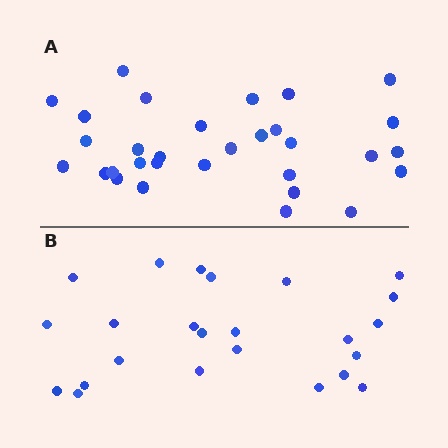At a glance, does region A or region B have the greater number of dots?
Region A (the top region) has more dots.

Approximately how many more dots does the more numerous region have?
Region A has roughly 8 or so more dots than region B.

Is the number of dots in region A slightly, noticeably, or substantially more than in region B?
Region A has noticeably more, but not dramatically so. The ratio is roughly 1.3 to 1.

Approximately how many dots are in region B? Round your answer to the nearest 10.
About 20 dots. (The exact count is 24, which rounds to 20.)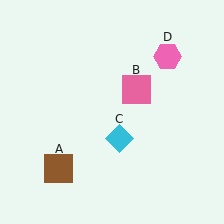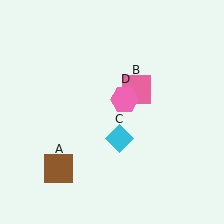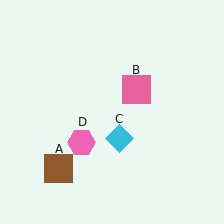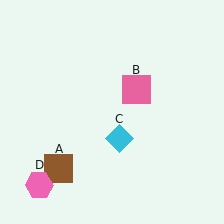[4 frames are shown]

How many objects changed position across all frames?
1 object changed position: pink hexagon (object D).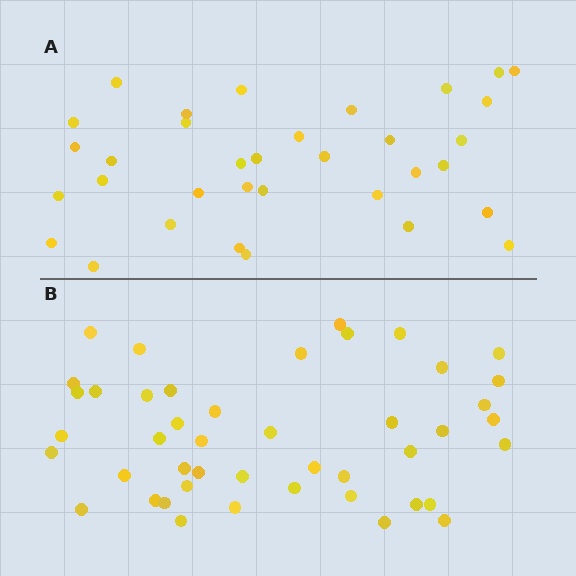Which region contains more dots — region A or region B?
Region B (the bottom region) has more dots.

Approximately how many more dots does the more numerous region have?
Region B has roughly 12 or so more dots than region A.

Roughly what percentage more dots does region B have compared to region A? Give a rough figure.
About 30% more.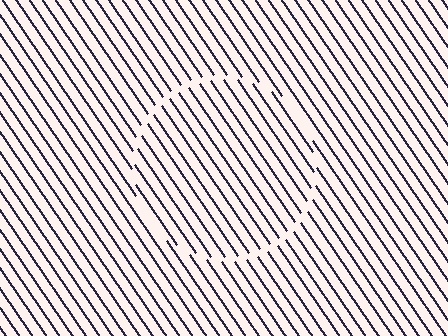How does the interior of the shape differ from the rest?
The interior of the shape contains the same grating, shifted by half a period — the contour is defined by the phase discontinuity where line-ends from the inner and outer gratings abut.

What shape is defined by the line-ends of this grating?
An illusory circle. The interior of the shape contains the same grating, shifted by half a period — the contour is defined by the phase discontinuity where line-ends from the inner and outer gratings abut.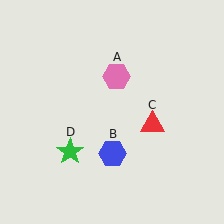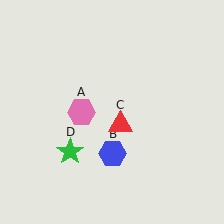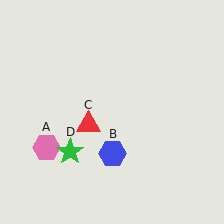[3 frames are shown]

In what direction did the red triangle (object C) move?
The red triangle (object C) moved left.